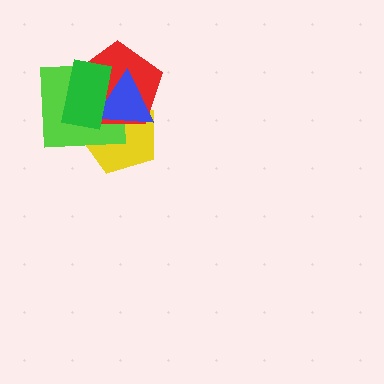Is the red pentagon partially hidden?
Yes, it is partially covered by another shape.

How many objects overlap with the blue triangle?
4 objects overlap with the blue triangle.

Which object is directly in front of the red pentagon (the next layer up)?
The blue triangle is directly in front of the red pentagon.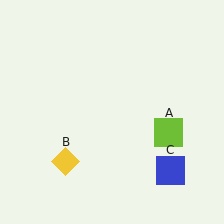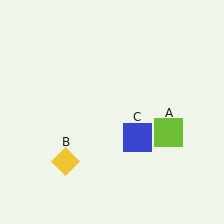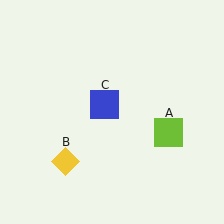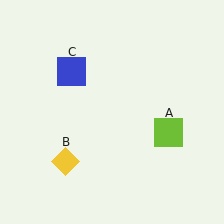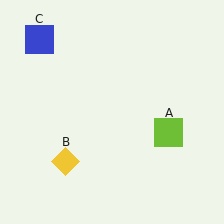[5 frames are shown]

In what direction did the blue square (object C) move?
The blue square (object C) moved up and to the left.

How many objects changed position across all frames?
1 object changed position: blue square (object C).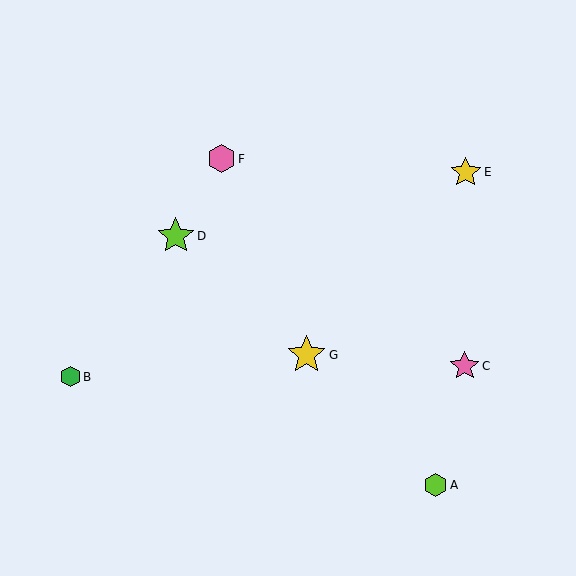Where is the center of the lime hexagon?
The center of the lime hexagon is at (435, 485).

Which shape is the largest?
The yellow star (labeled G) is the largest.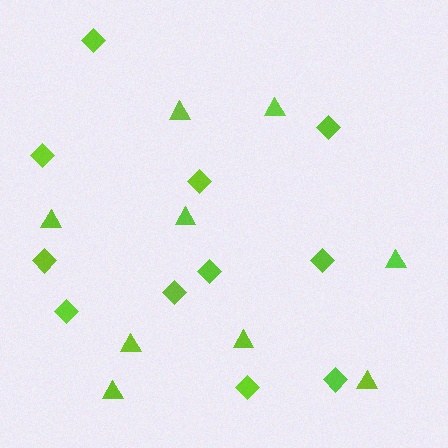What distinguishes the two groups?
There are 2 groups: one group of triangles (9) and one group of diamonds (11).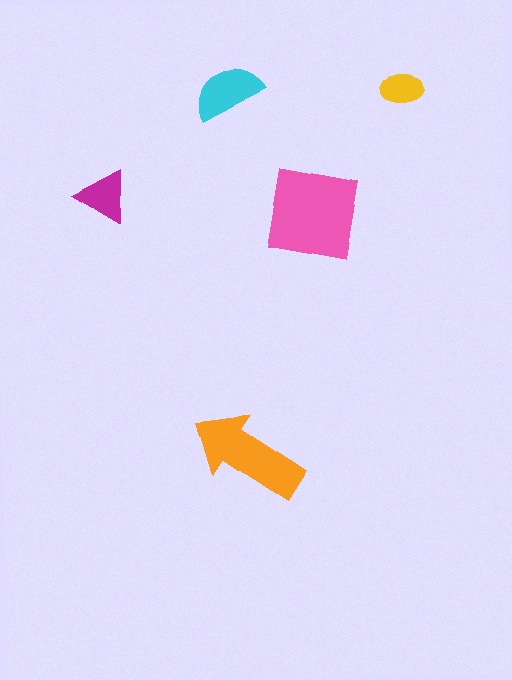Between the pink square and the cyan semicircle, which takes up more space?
The pink square.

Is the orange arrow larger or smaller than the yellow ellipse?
Larger.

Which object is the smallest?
The yellow ellipse.